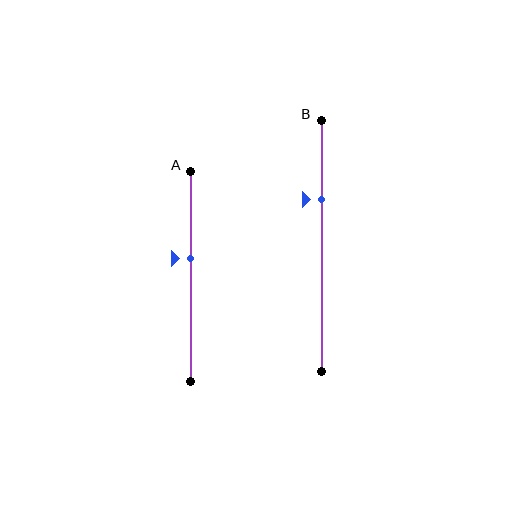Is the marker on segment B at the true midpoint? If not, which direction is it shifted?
No, the marker on segment B is shifted upward by about 18% of the segment length.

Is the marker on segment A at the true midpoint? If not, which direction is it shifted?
No, the marker on segment A is shifted upward by about 9% of the segment length.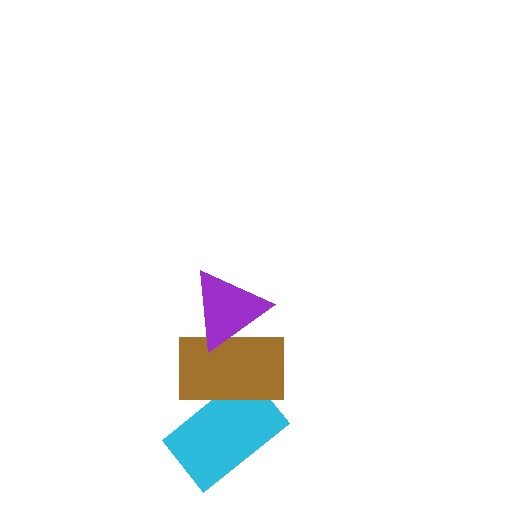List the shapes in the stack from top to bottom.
From top to bottom: the purple triangle, the brown rectangle, the cyan rectangle.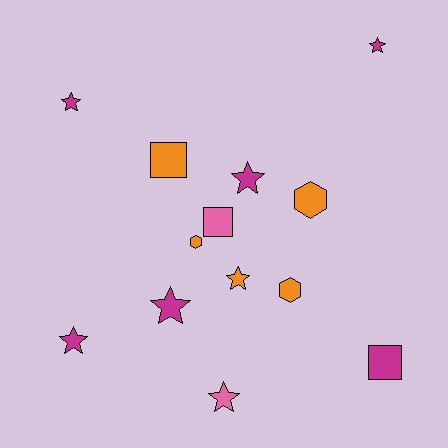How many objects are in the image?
There are 13 objects.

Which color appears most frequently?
Magenta, with 6 objects.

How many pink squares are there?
There is 1 pink square.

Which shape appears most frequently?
Star, with 7 objects.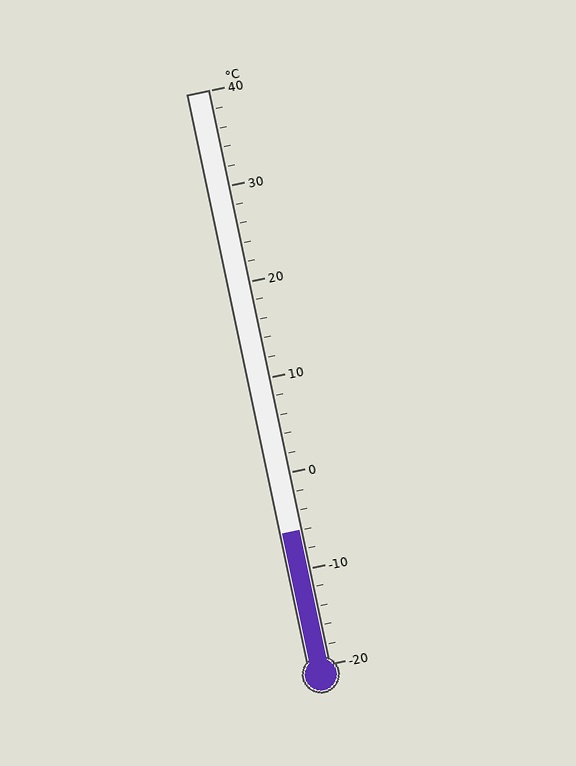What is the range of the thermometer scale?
The thermometer scale ranges from -20°C to 40°C.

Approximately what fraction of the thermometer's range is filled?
The thermometer is filled to approximately 25% of its range.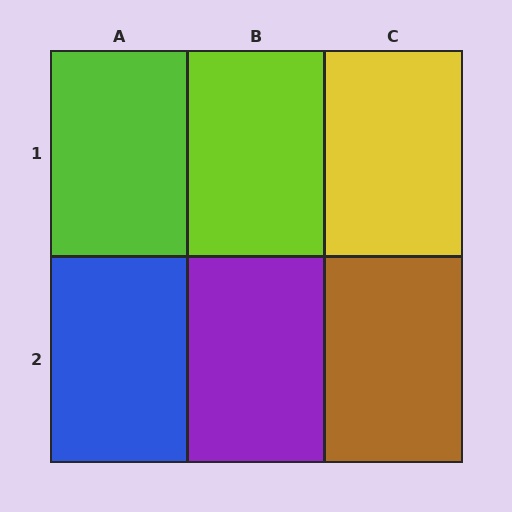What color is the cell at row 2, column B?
Purple.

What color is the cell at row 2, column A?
Blue.